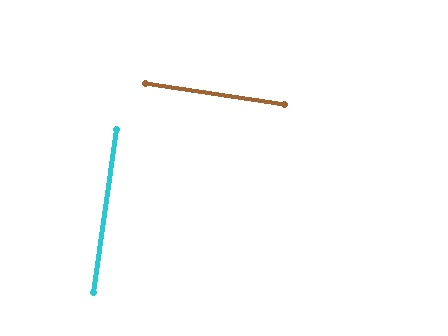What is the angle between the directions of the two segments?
Approximately 90 degrees.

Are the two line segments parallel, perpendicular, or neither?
Perpendicular — they meet at approximately 90°.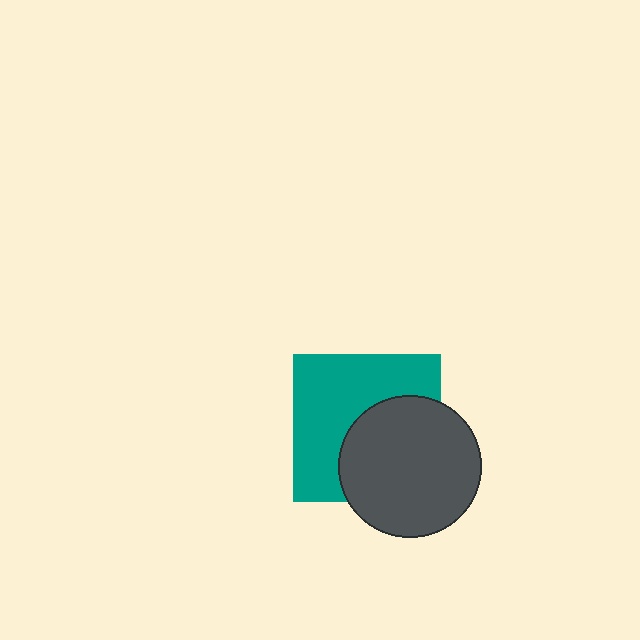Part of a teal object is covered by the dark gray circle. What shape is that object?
It is a square.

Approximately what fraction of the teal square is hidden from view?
Roughly 44% of the teal square is hidden behind the dark gray circle.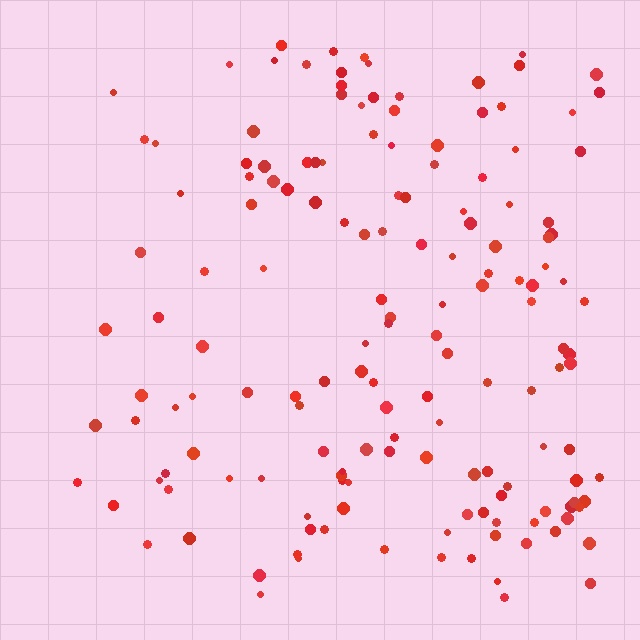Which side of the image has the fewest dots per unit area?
The left.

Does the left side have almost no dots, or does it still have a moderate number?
Still a moderate number, just noticeably fewer than the right.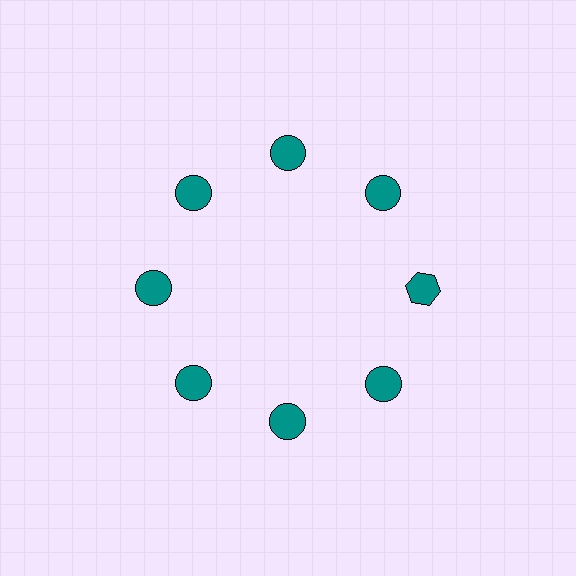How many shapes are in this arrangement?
There are 8 shapes arranged in a ring pattern.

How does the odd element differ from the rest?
It has a different shape: hexagon instead of circle.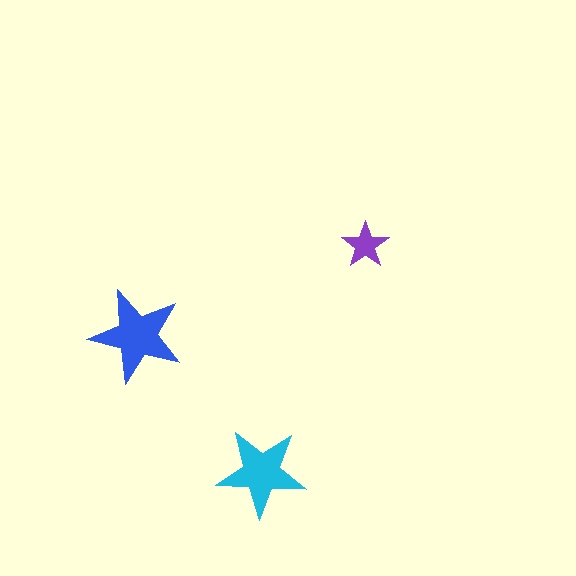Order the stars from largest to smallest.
the blue one, the cyan one, the purple one.